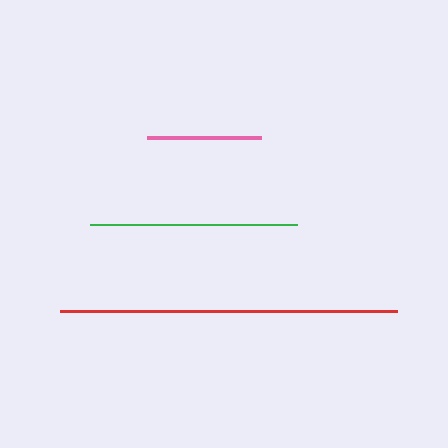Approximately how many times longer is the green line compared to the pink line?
The green line is approximately 1.8 times the length of the pink line.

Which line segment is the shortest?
The pink line is the shortest at approximately 114 pixels.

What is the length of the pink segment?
The pink segment is approximately 114 pixels long.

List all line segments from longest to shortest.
From longest to shortest: red, green, pink.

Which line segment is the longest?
The red line is the longest at approximately 337 pixels.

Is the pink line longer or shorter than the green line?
The green line is longer than the pink line.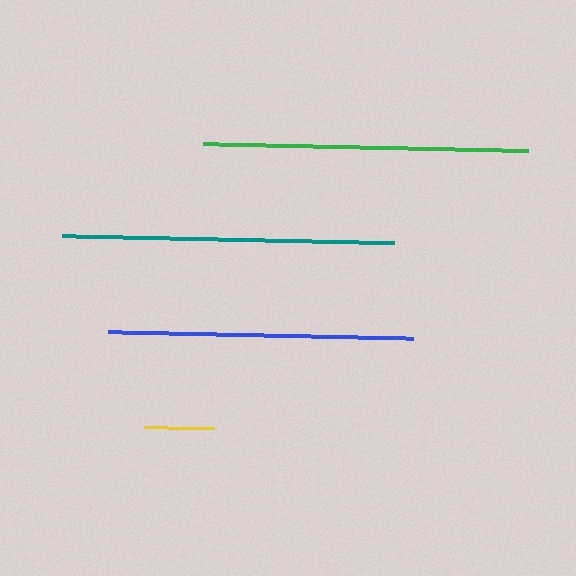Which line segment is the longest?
The teal line is the longest at approximately 332 pixels.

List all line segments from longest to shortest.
From longest to shortest: teal, green, blue, yellow.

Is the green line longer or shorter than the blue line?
The green line is longer than the blue line.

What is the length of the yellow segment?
The yellow segment is approximately 69 pixels long.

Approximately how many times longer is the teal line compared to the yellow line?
The teal line is approximately 4.8 times the length of the yellow line.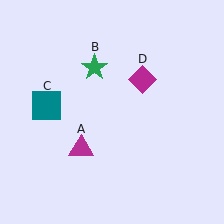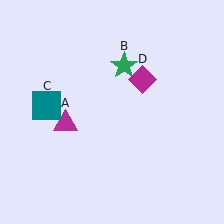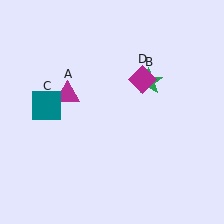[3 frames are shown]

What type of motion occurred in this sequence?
The magenta triangle (object A), green star (object B) rotated clockwise around the center of the scene.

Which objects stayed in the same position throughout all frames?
Teal square (object C) and magenta diamond (object D) remained stationary.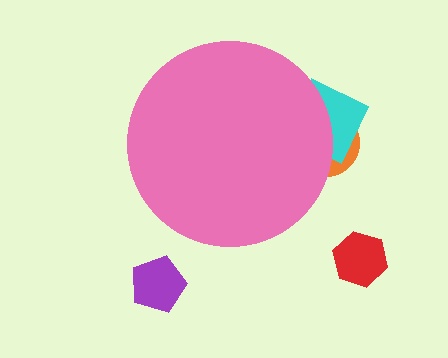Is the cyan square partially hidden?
Yes, the cyan square is partially hidden behind the pink circle.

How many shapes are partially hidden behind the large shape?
2 shapes are partially hidden.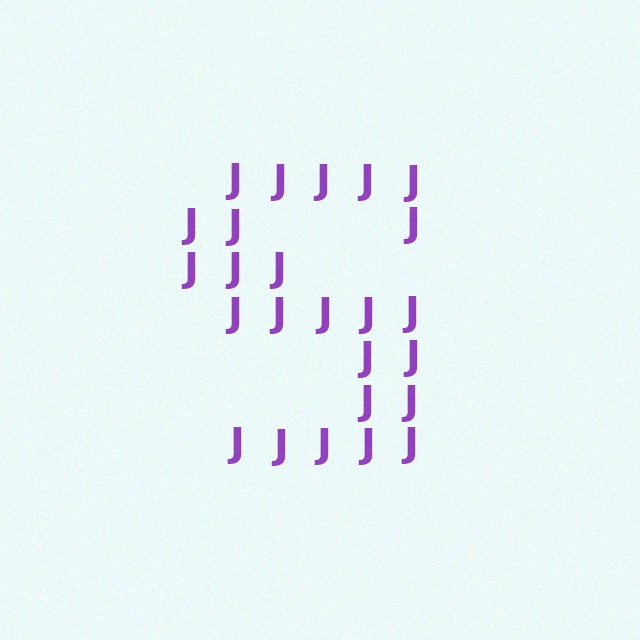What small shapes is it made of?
It is made of small letter J's.